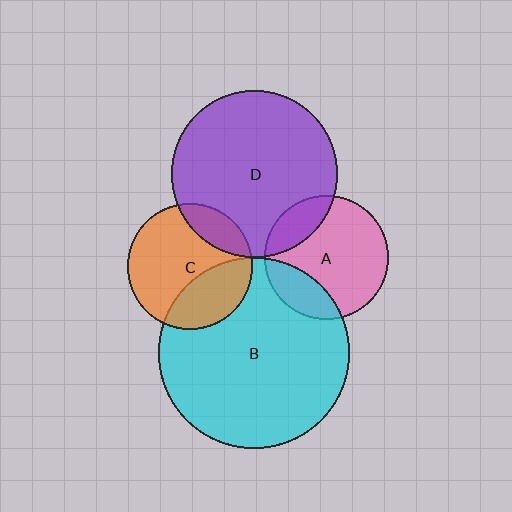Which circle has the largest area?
Circle B (cyan).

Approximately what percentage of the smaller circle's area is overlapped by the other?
Approximately 15%.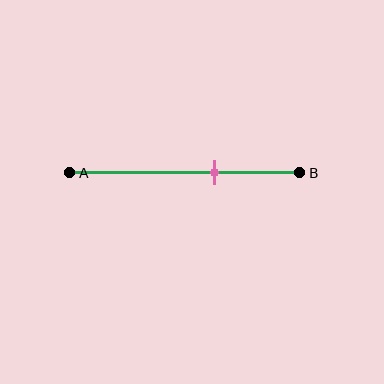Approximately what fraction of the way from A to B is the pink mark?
The pink mark is approximately 65% of the way from A to B.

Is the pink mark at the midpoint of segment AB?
No, the mark is at about 65% from A, not at the 50% midpoint.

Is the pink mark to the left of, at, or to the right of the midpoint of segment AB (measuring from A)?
The pink mark is to the right of the midpoint of segment AB.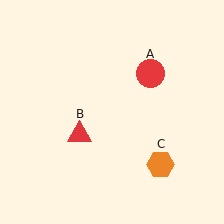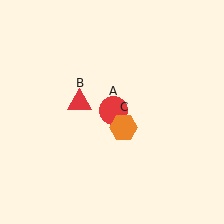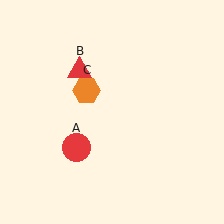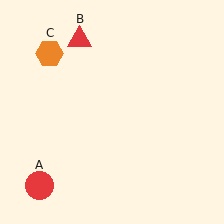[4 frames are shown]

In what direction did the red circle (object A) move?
The red circle (object A) moved down and to the left.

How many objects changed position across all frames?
3 objects changed position: red circle (object A), red triangle (object B), orange hexagon (object C).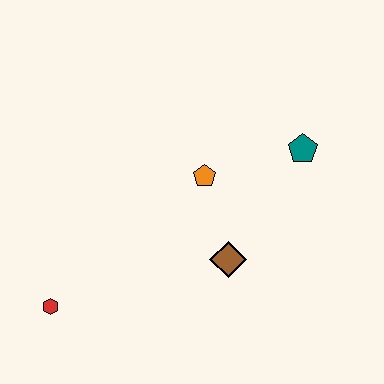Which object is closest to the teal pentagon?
The orange pentagon is closest to the teal pentagon.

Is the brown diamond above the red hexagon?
Yes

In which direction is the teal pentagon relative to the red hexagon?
The teal pentagon is to the right of the red hexagon.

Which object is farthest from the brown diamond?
The red hexagon is farthest from the brown diamond.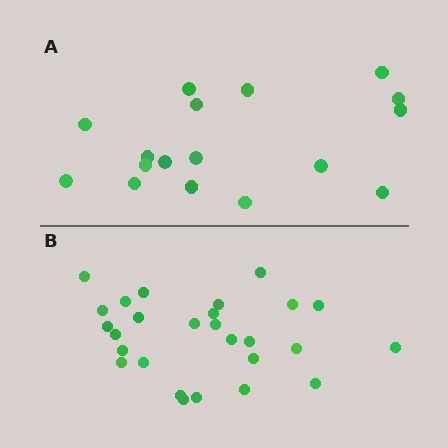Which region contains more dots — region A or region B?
Region B (the bottom region) has more dots.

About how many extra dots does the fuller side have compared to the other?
Region B has roughly 10 or so more dots than region A.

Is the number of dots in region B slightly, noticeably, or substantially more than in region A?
Region B has substantially more. The ratio is roughly 1.6 to 1.